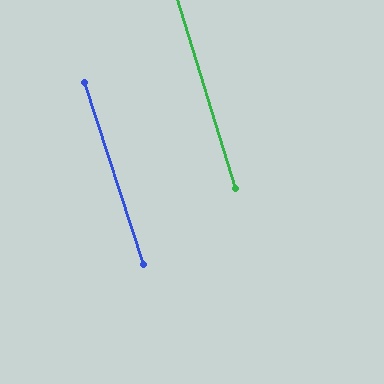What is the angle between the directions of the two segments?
Approximately 1 degree.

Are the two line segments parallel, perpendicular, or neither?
Parallel — their directions differ by only 0.9°.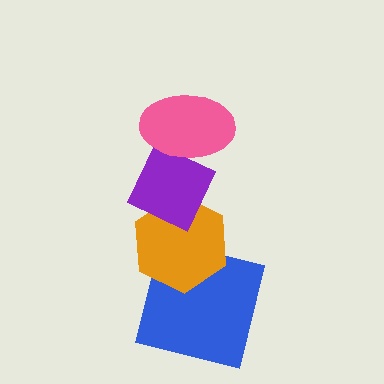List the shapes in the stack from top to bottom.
From top to bottom: the pink ellipse, the purple diamond, the orange hexagon, the blue square.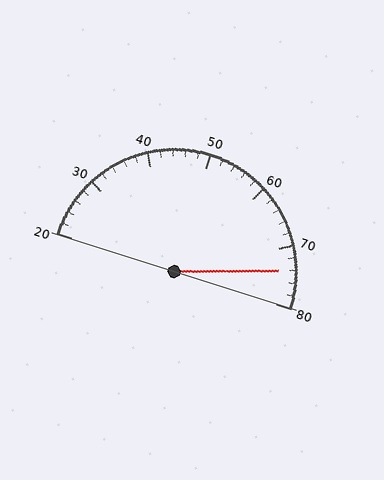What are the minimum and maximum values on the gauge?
The gauge ranges from 20 to 80.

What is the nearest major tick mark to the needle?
The nearest major tick mark is 70.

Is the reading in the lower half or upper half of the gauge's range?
The reading is in the upper half of the range (20 to 80).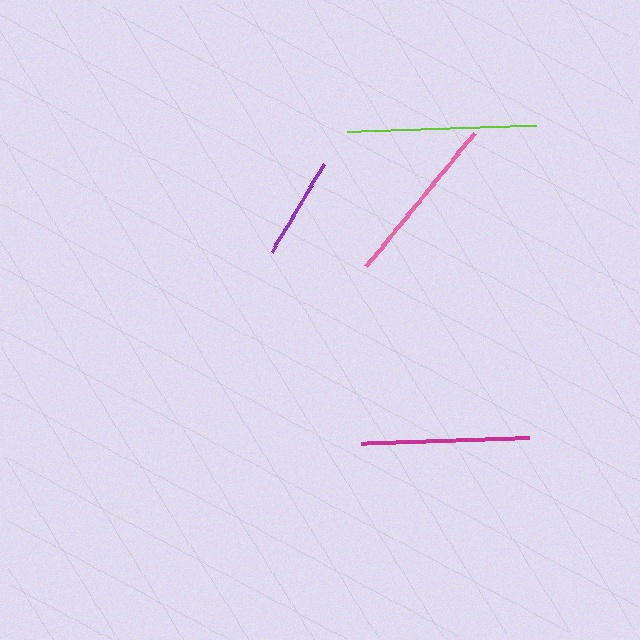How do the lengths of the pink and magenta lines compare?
The pink and magenta lines are approximately the same length.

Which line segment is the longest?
The lime line is the longest at approximately 190 pixels.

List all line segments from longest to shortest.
From longest to shortest: lime, pink, magenta, purple.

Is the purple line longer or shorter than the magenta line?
The magenta line is longer than the purple line.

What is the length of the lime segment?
The lime segment is approximately 190 pixels long.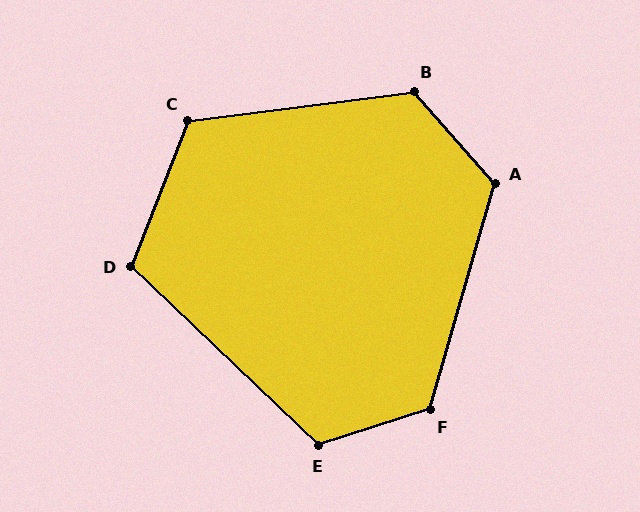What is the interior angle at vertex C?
Approximately 118 degrees (obtuse).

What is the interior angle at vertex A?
Approximately 123 degrees (obtuse).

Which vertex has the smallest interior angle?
D, at approximately 112 degrees.